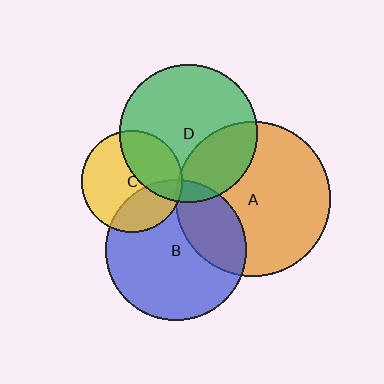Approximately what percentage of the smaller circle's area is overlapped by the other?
Approximately 35%.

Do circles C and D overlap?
Yes.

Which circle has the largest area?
Circle A (orange).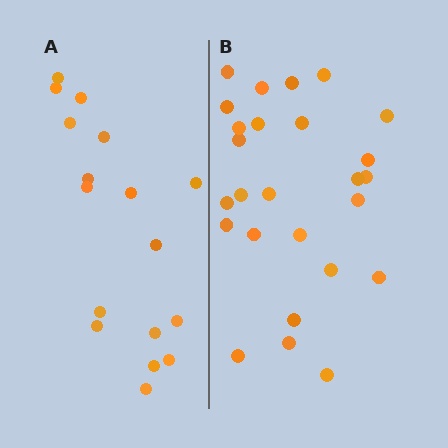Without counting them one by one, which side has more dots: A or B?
Region B (the right region) has more dots.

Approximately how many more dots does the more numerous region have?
Region B has roughly 8 or so more dots than region A.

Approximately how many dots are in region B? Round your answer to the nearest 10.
About 30 dots. (The exact count is 26, which rounds to 30.)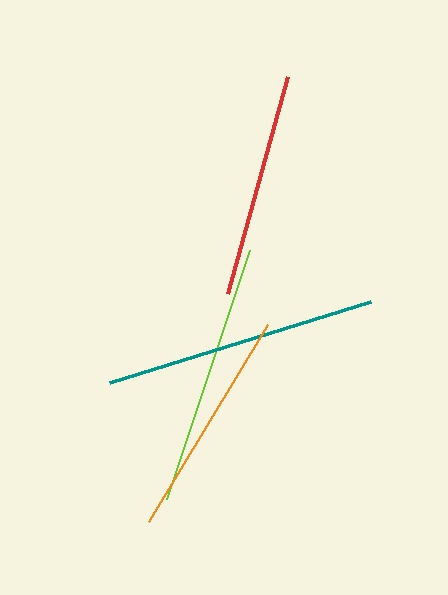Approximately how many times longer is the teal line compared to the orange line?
The teal line is approximately 1.2 times the length of the orange line.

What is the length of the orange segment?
The orange segment is approximately 230 pixels long.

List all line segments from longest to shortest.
From longest to shortest: teal, lime, orange, red.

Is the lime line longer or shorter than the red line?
The lime line is longer than the red line.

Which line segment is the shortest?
The red line is the shortest at approximately 225 pixels.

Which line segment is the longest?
The teal line is the longest at approximately 273 pixels.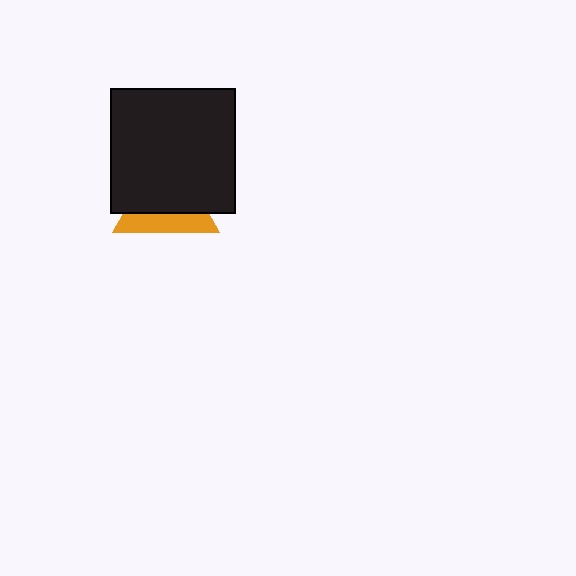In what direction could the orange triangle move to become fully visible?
The orange triangle could move down. That would shift it out from behind the black square entirely.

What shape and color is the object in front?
The object in front is a black square.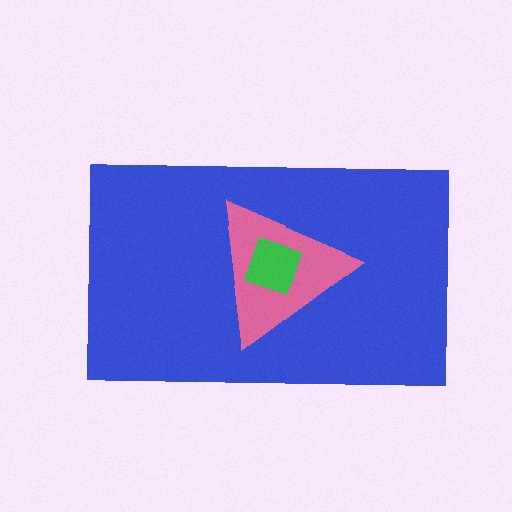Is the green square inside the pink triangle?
Yes.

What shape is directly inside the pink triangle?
The green square.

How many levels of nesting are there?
3.